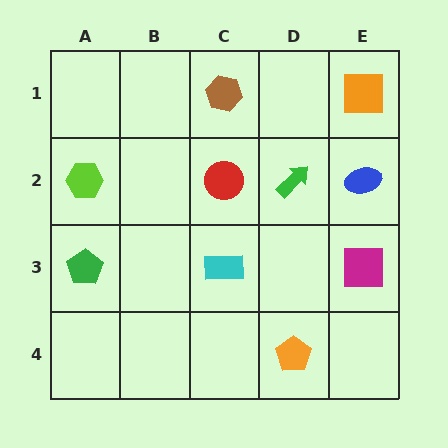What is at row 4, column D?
An orange pentagon.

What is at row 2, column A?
A lime hexagon.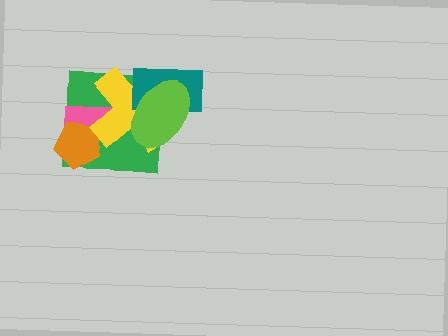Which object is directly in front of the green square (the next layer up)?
The pink rectangle is directly in front of the green square.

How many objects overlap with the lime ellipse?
3 objects overlap with the lime ellipse.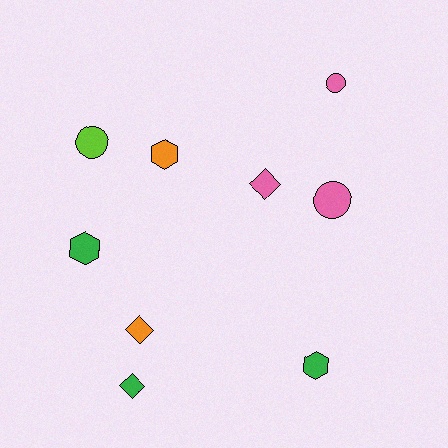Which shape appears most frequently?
Circle, with 3 objects.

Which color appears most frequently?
Pink, with 3 objects.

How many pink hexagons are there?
There are no pink hexagons.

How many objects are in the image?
There are 9 objects.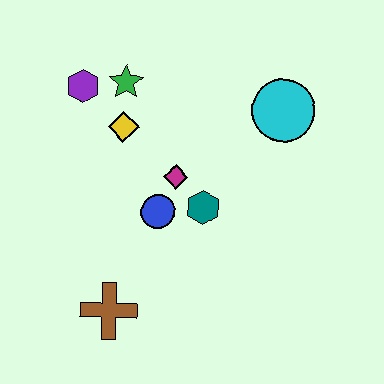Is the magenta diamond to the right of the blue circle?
Yes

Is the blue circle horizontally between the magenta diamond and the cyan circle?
No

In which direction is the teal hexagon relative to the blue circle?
The teal hexagon is to the right of the blue circle.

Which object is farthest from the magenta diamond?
The brown cross is farthest from the magenta diamond.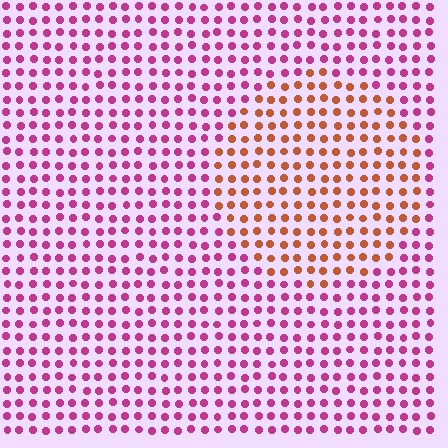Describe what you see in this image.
The image is filled with small magenta elements in a uniform arrangement. A circle-shaped region is visible where the elements are tinted to a slightly different hue, forming a subtle color boundary.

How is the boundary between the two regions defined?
The boundary is defined purely by a slight shift in hue (about 54 degrees). Spacing, size, and orientation are identical on both sides.